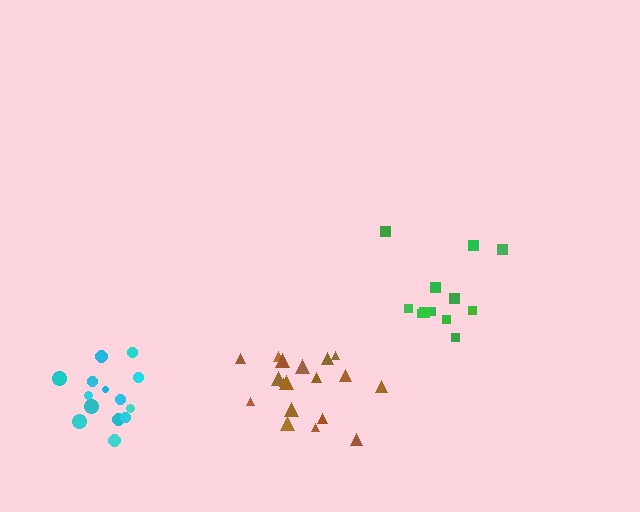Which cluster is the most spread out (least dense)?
Green.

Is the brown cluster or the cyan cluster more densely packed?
Cyan.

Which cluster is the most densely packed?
Cyan.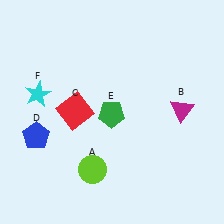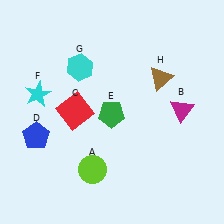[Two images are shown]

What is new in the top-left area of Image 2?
A cyan hexagon (G) was added in the top-left area of Image 2.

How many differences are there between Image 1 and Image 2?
There are 2 differences between the two images.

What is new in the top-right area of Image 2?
A brown triangle (H) was added in the top-right area of Image 2.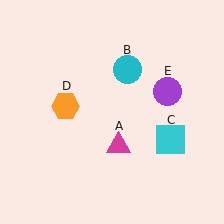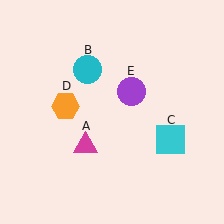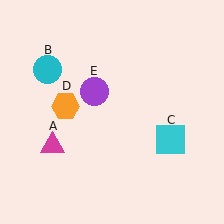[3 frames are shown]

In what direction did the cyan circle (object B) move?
The cyan circle (object B) moved left.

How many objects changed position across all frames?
3 objects changed position: magenta triangle (object A), cyan circle (object B), purple circle (object E).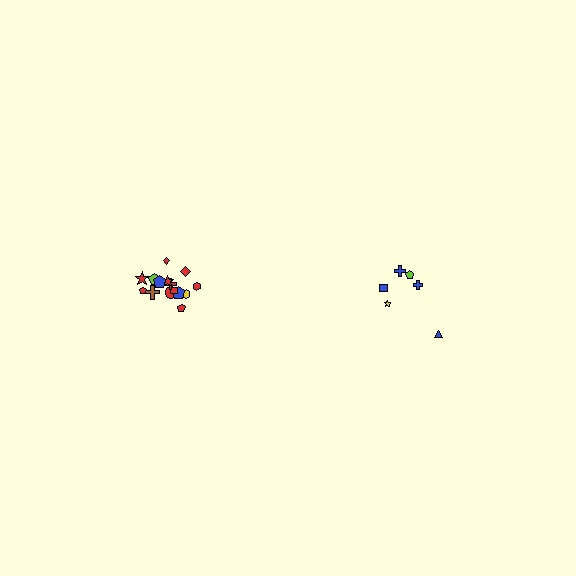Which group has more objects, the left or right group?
The left group.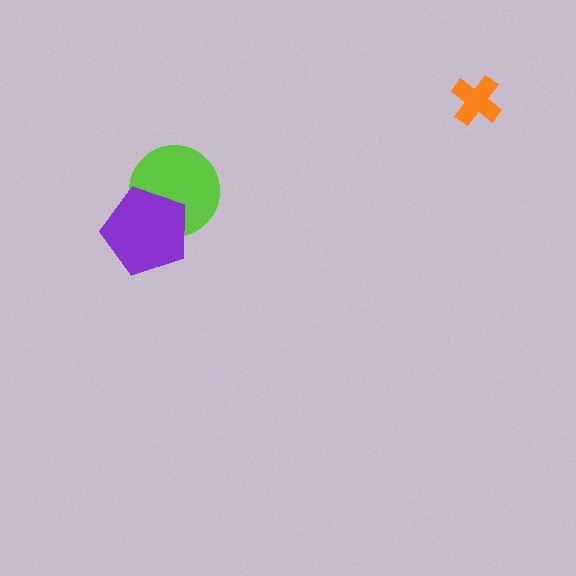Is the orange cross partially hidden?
No, no other shape covers it.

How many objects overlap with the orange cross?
0 objects overlap with the orange cross.